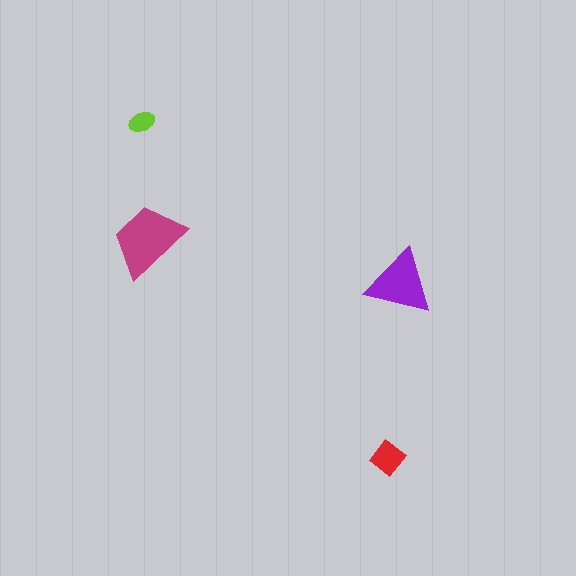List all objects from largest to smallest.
The magenta trapezoid, the purple triangle, the red diamond, the lime ellipse.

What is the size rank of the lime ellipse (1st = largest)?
4th.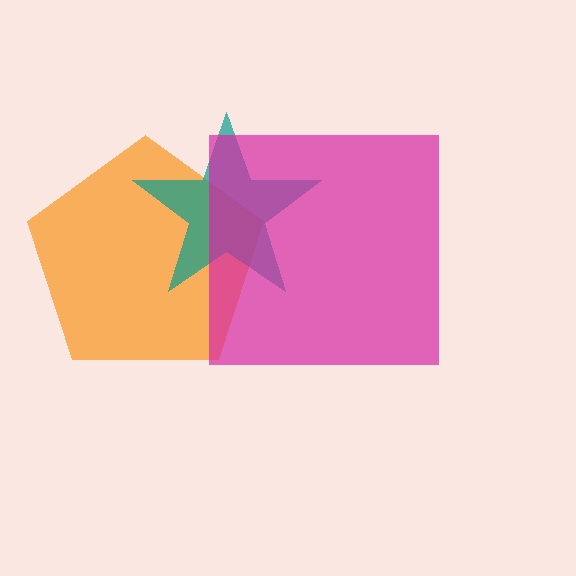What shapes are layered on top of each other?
The layered shapes are: an orange pentagon, a teal star, a magenta square.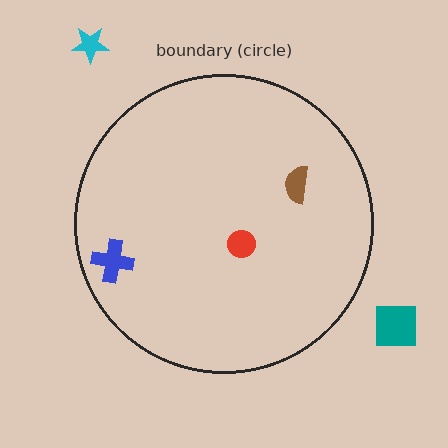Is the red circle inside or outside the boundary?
Inside.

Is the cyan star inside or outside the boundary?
Outside.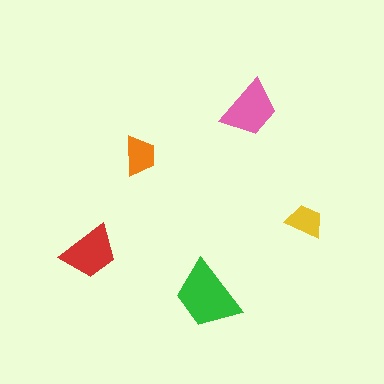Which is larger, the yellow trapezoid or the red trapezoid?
The red one.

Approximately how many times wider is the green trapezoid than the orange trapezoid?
About 1.5 times wider.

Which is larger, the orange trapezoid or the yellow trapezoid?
The orange one.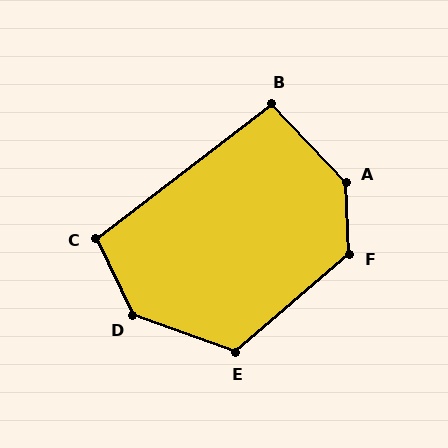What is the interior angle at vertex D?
Approximately 136 degrees (obtuse).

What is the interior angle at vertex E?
Approximately 119 degrees (obtuse).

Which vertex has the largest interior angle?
A, at approximately 139 degrees.